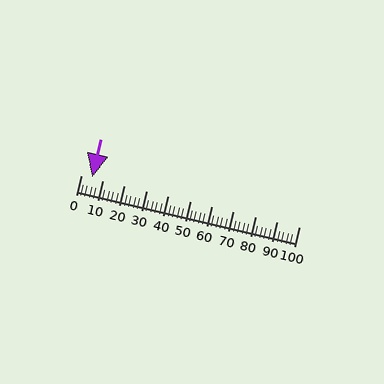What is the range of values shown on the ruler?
The ruler shows values from 0 to 100.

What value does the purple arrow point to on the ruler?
The purple arrow points to approximately 5.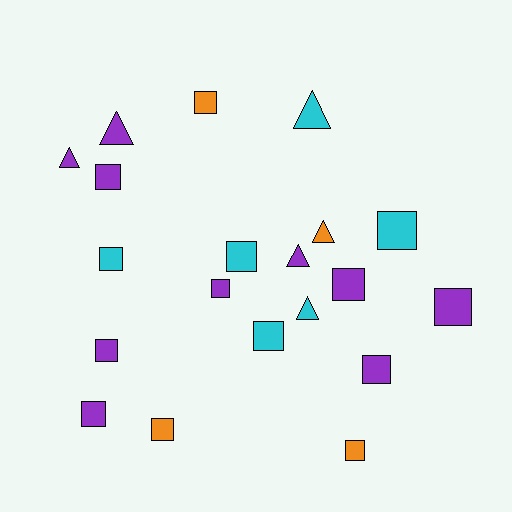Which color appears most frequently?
Purple, with 10 objects.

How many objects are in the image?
There are 20 objects.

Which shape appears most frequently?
Square, with 14 objects.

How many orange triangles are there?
There is 1 orange triangle.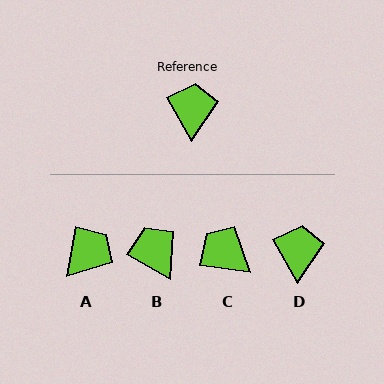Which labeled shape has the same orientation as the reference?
D.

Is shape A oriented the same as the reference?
No, it is off by about 39 degrees.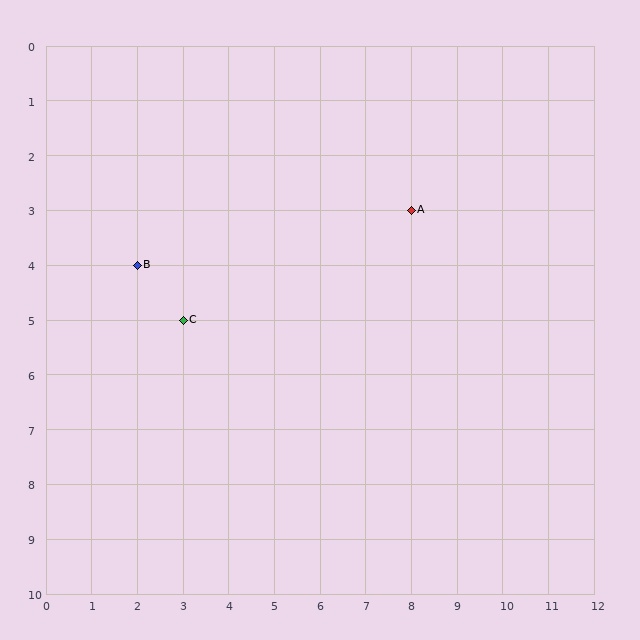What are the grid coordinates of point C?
Point C is at grid coordinates (3, 5).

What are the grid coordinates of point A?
Point A is at grid coordinates (8, 3).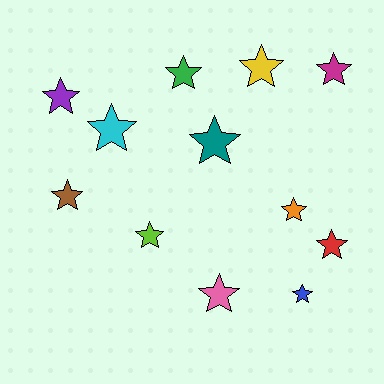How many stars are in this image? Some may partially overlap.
There are 12 stars.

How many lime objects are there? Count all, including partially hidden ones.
There is 1 lime object.